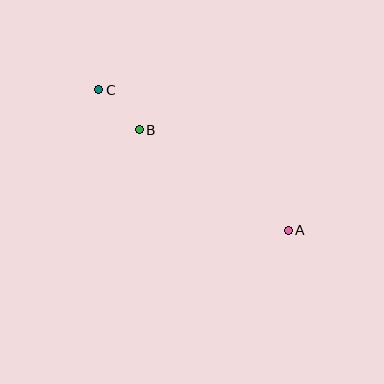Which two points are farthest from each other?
Points A and C are farthest from each other.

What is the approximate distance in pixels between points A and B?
The distance between A and B is approximately 180 pixels.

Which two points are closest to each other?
Points B and C are closest to each other.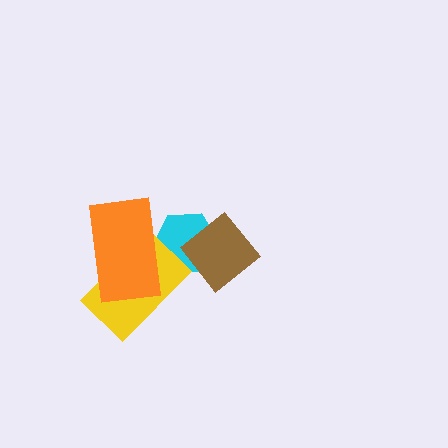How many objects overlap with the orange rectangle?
2 objects overlap with the orange rectangle.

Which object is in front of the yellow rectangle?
The orange rectangle is in front of the yellow rectangle.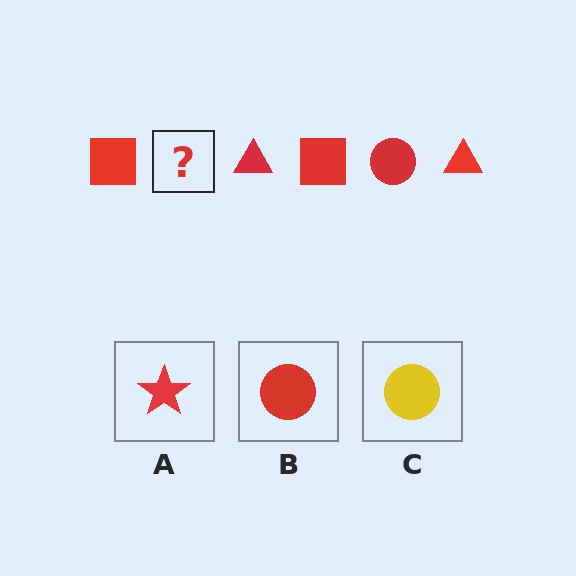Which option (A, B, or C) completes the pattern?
B.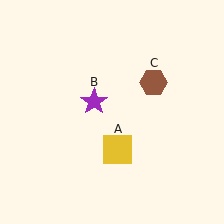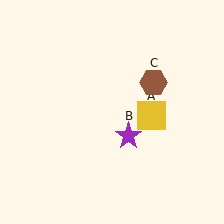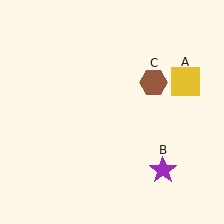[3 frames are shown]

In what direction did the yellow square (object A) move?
The yellow square (object A) moved up and to the right.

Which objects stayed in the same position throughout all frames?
Brown hexagon (object C) remained stationary.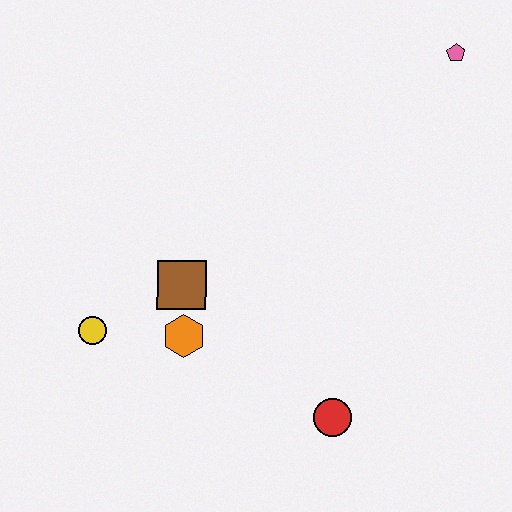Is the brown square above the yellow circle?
Yes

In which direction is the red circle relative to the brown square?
The red circle is to the right of the brown square.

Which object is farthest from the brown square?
The pink pentagon is farthest from the brown square.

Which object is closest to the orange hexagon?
The brown square is closest to the orange hexagon.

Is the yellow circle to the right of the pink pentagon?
No